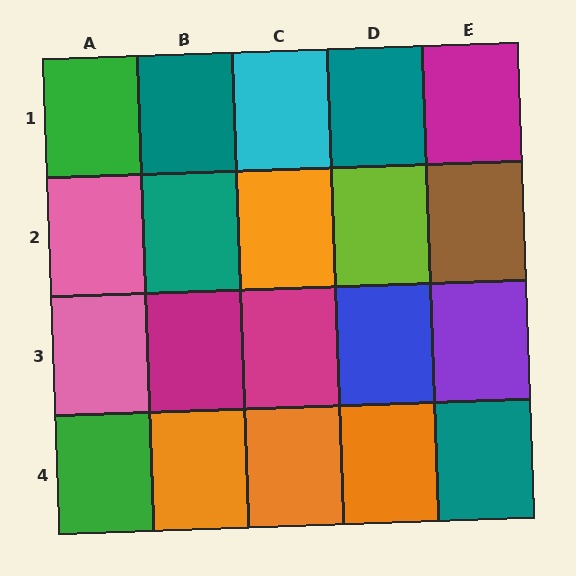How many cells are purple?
1 cell is purple.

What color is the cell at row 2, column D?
Lime.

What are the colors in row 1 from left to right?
Green, teal, cyan, teal, magenta.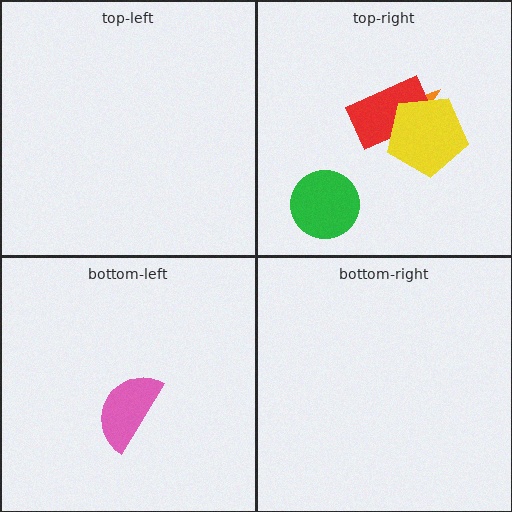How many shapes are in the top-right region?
4.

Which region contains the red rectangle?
The top-right region.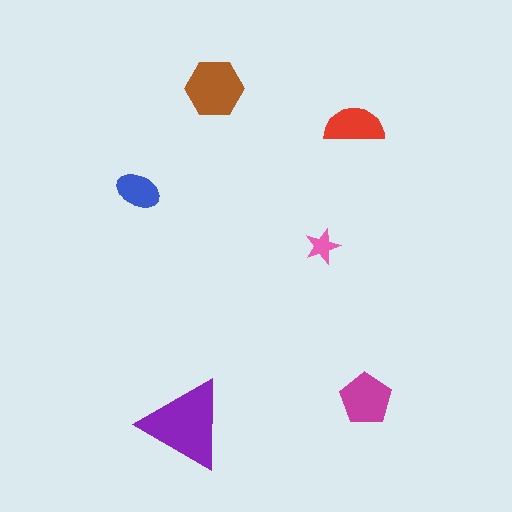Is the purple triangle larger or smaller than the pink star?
Larger.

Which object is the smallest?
The pink star.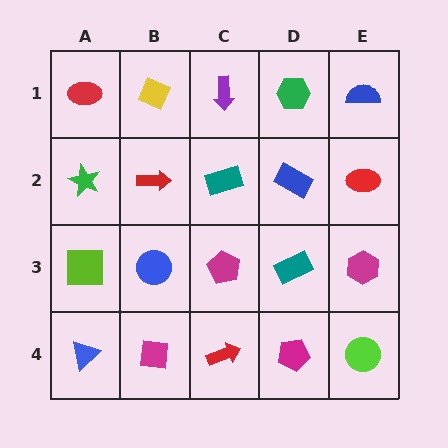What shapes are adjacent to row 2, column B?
A yellow diamond (row 1, column B), a blue circle (row 3, column B), a green star (row 2, column A), a teal rectangle (row 2, column C).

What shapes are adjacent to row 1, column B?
A red arrow (row 2, column B), a red ellipse (row 1, column A), a purple arrow (row 1, column C).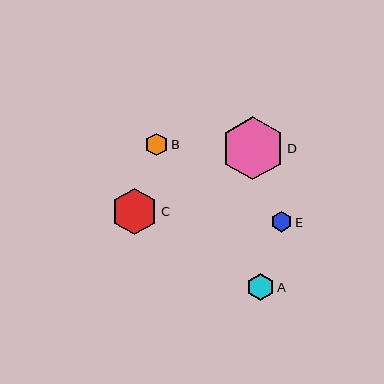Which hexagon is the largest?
Hexagon D is the largest with a size of approximately 63 pixels.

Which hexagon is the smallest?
Hexagon E is the smallest with a size of approximately 21 pixels.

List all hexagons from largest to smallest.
From largest to smallest: D, C, A, B, E.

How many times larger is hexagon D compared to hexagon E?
Hexagon D is approximately 3.0 times the size of hexagon E.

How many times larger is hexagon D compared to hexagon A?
Hexagon D is approximately 2.4 times the size of hexagon A.